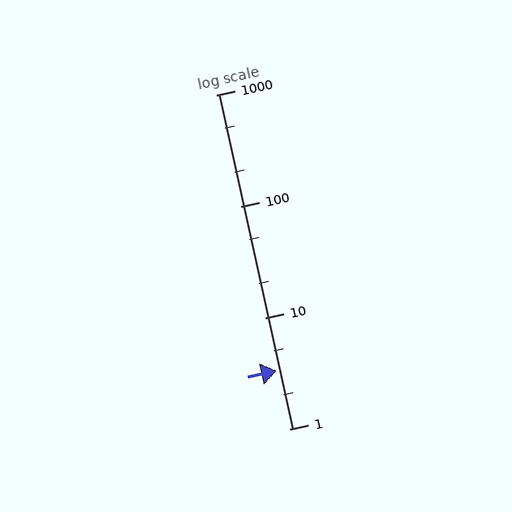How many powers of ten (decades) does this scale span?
The scale spans 3 decades, from 1 to 1000.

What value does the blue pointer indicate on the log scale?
The pointer indicates approximately 3.3.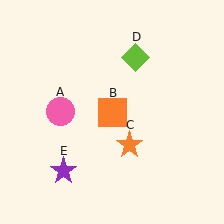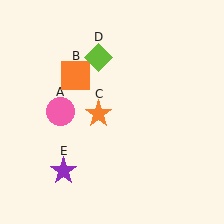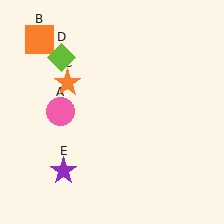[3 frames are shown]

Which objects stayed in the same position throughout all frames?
Pink circle (object A) and purple star (object E) remained stationary.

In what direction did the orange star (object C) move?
The orange star (object C) moved up and to the left.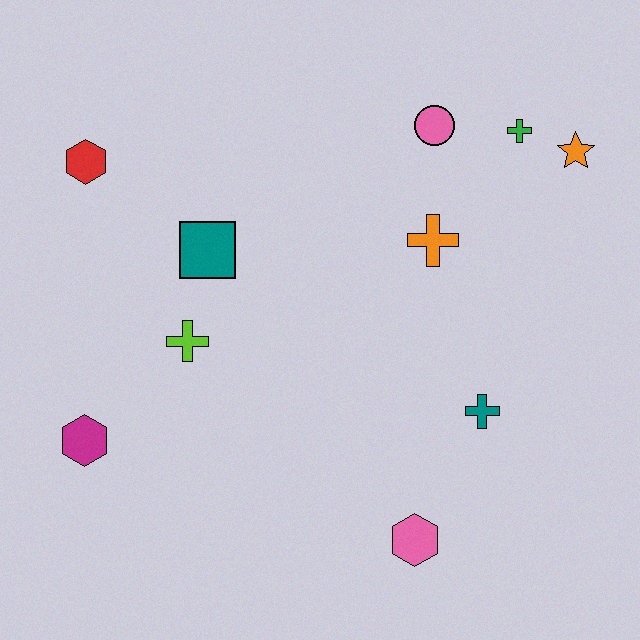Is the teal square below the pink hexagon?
No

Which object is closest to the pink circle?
The green cross is closest to the pink circle.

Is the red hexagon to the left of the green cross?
Yes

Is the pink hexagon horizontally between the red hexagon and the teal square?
No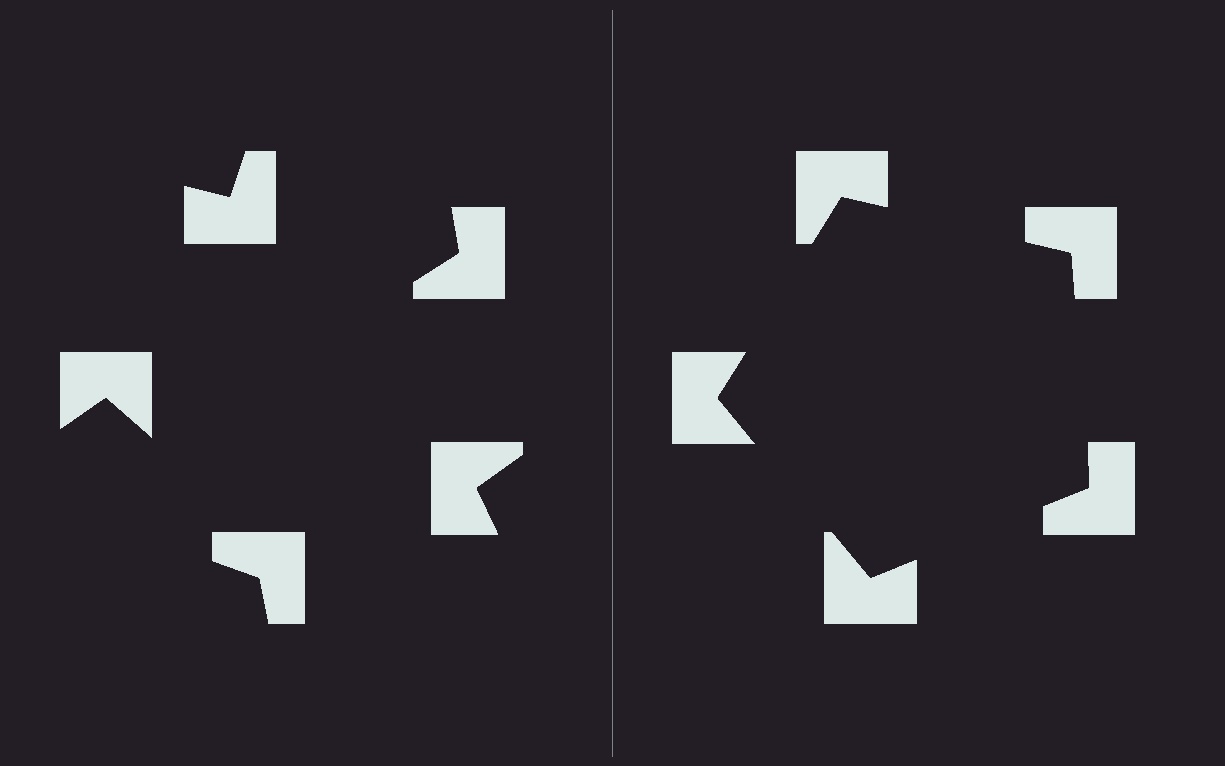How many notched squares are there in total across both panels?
10 — 5 on each side.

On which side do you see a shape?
An illusory pentagon appears on the right side. On the left side the wedge cuts are rotated, so no coherent shape forms.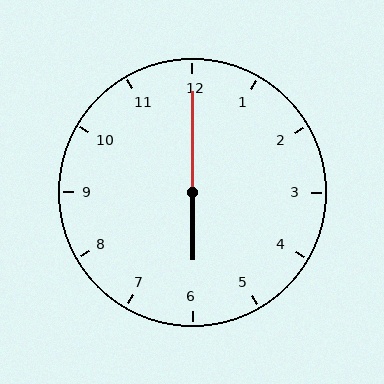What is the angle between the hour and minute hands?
Approximately 180 degrees.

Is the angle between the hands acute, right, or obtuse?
It is obtuse.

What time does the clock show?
6:00.